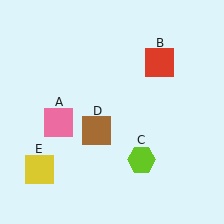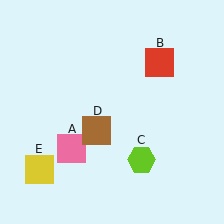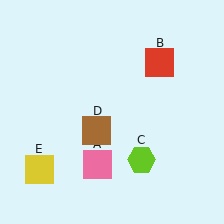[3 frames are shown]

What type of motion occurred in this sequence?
The pink square (object A) rotated counterclockwise around the center of the scene.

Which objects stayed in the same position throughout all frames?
Red square (object B) and lime hexagon (object C) and brown square (object D) and yellow square (object E) remained stationary.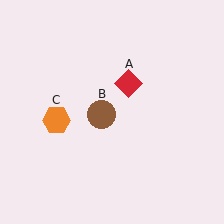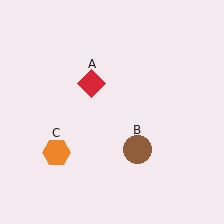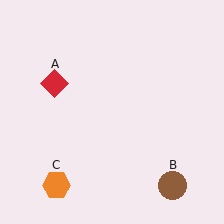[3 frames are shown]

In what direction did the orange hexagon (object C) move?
The orange hexagon (object C) moved down.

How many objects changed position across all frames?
3 objects changed position: red diamond (object A), brown circle (object B), orange hexagon (object C).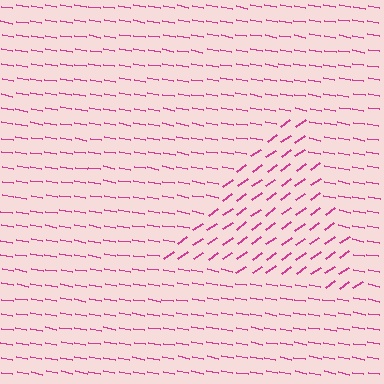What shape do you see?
I see a triangle.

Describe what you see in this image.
The image is filled with small magenta line segments. A triangle region in the image has lines oriented differently from the surrounding lines, creating a visible texture boundary.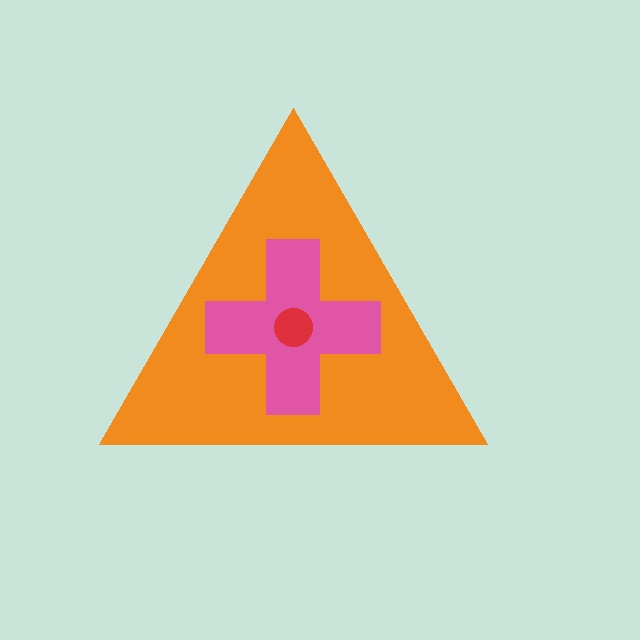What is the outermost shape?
The orange triangle.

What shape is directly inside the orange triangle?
The pink cross.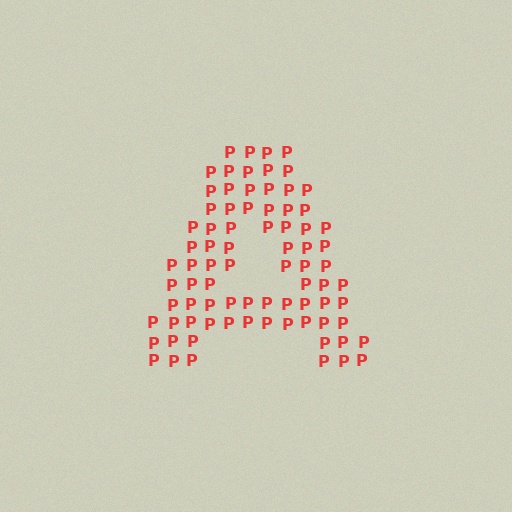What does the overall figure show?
The overall figure shows the letter A.